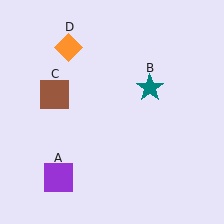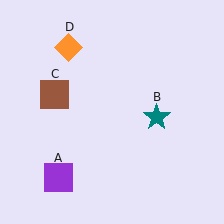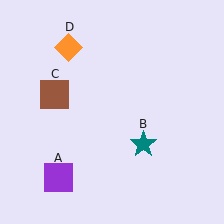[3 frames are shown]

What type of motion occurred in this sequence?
The teal star (object B) rotated clockwise around the center of the scene.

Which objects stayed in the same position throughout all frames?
Purple square (object A) and brown square (object C) and orange diamond (object D) remained stationary.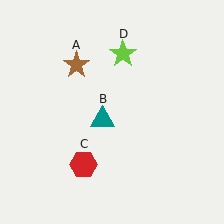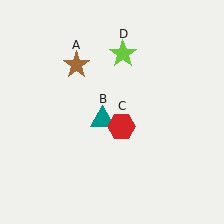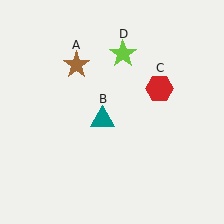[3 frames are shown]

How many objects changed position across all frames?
1 object changed position: red hexagon (object C).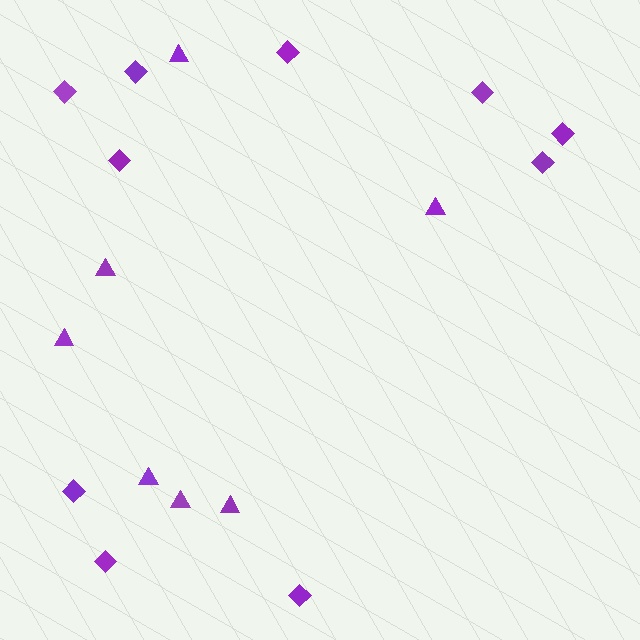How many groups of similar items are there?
There are 2 groups: one group of triangles (7) and one group of diamonds (10).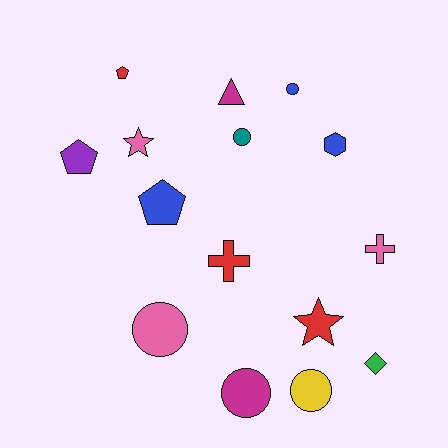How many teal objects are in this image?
There is 1 teal object.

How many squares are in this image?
There are no squares.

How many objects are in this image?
There are 15 objects.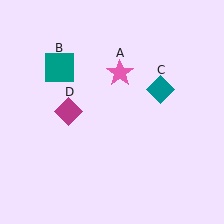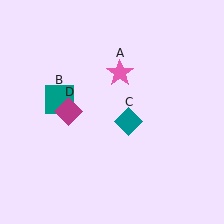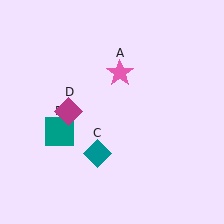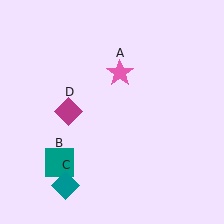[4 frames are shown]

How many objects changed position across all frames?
2 objects changed position: teal square (object B), teal diamond (object C).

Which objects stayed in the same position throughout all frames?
Pink star (object A) and magenta diamond (object D) remained stationary.